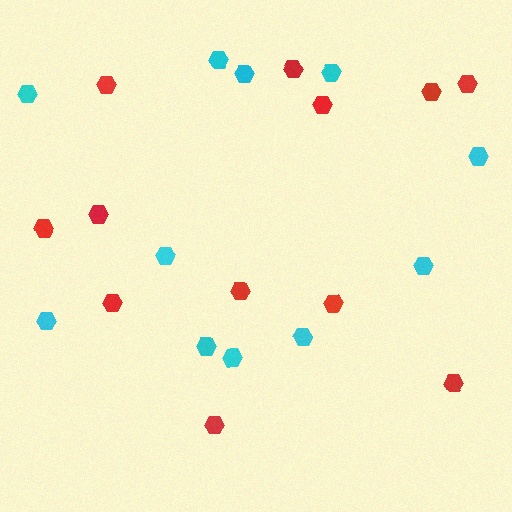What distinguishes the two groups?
There are 2 groups: one group of cyan hexagons (11) and one group of red hexagons (12).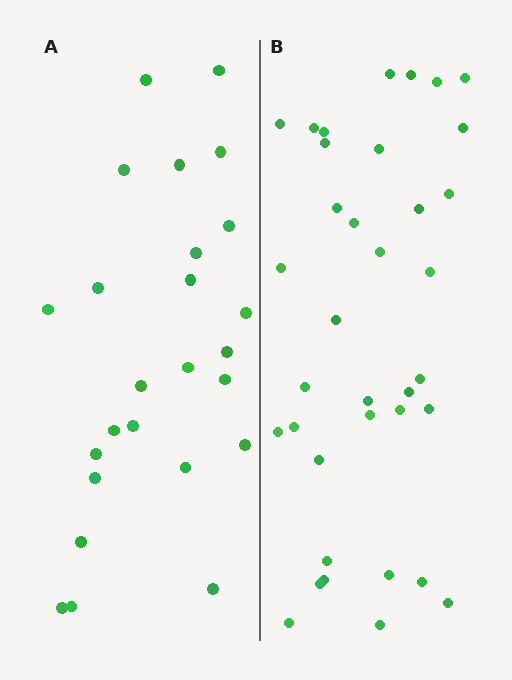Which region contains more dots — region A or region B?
Region B (the right region) has more dots.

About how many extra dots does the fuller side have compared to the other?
Region B has roughly 12 or so more dots than region A.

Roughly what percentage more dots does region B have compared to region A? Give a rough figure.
About 45% more.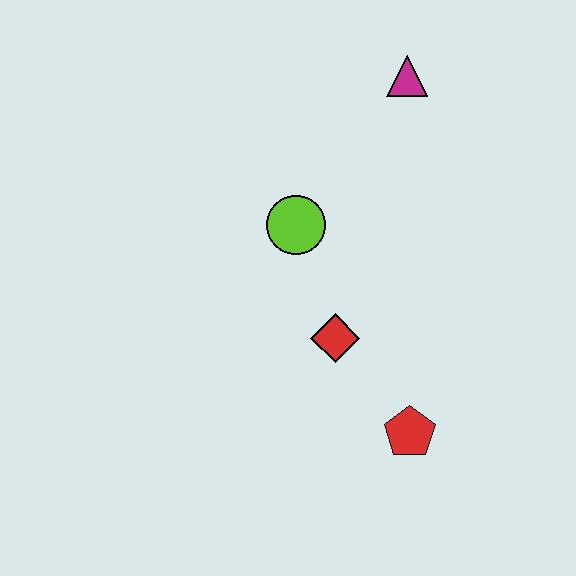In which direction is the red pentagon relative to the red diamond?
The red pentagon is below the red diamond.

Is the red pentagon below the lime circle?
Yes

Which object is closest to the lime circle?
The red diamond is closest to the lime circle.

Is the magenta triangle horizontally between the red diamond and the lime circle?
No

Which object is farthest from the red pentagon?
The magenta triangle is farthest from the red pentagon.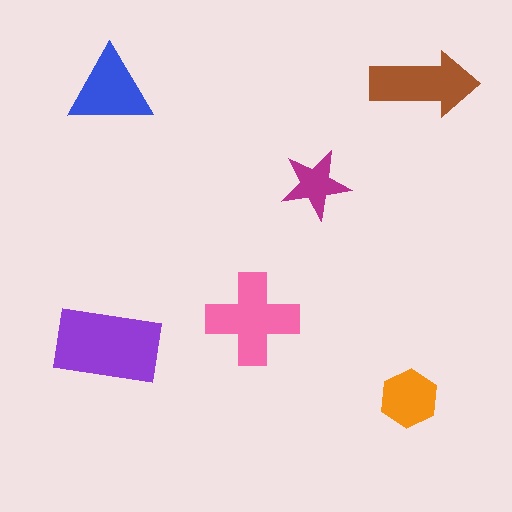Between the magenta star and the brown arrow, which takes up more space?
The brown arrow.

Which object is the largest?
The purple rectangle.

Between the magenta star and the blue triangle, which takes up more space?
The blue triangle.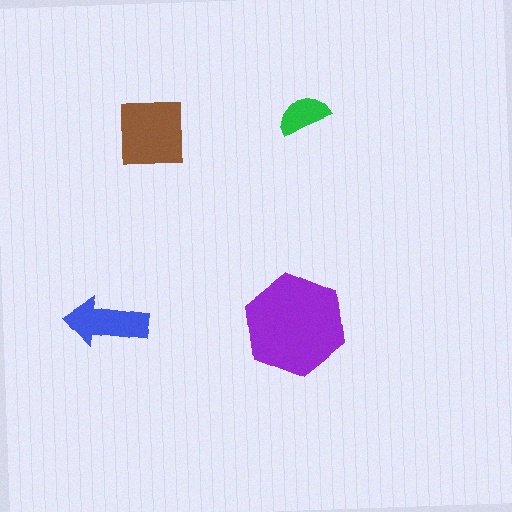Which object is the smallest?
The green semicircle.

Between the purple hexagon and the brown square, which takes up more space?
The purple hexagon.